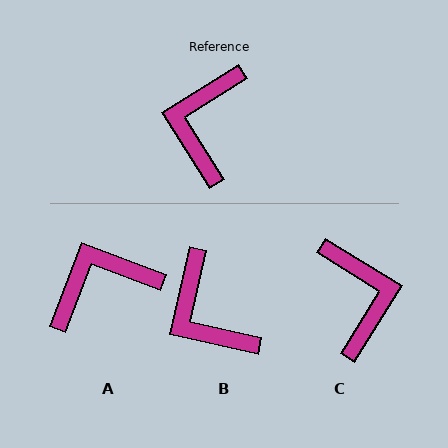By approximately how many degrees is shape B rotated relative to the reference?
Approximately 45 degrees counter-clockwise.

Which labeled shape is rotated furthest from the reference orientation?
C, about 154 degrees away.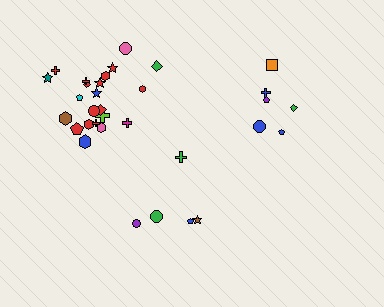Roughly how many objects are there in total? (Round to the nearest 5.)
Roughly 35 objects in total.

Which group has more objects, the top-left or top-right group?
The top-left group.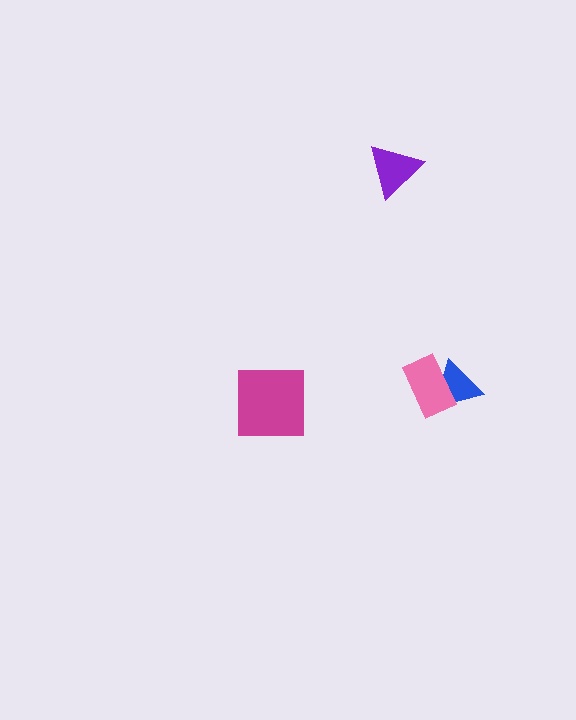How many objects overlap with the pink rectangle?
1 object overlaps with the pink rectangle.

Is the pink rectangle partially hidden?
No, no other shape covers it.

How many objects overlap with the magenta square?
0 objects overlap with the magenta square.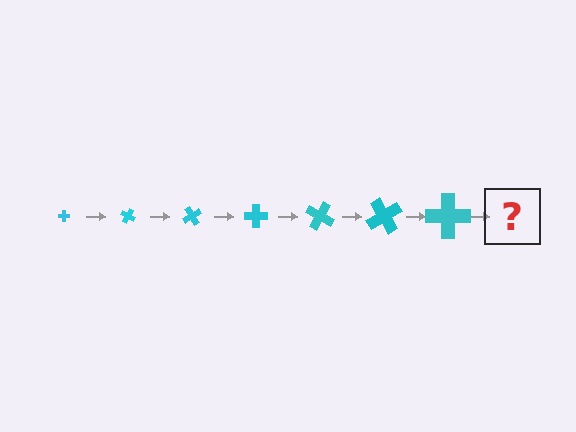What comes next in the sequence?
The next element should be a cross, larger than the previous one and rotated 210 degrees from the start.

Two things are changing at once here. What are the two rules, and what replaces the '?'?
The two rules are that the cross grows larger each step and it rotates 30 degrees each step. The '?' should be a cross, larger than the previous one and rotated 210 degrees from the start.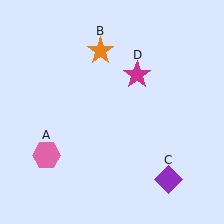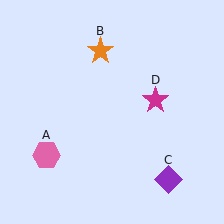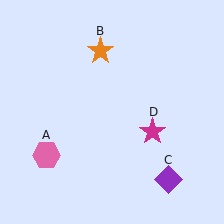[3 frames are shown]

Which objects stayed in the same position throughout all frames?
Pink hexagon (object A) and orange star (object B) and purple diamond (object C) remained stationary.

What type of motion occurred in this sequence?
The magenta star (object D) rotated clockwise around the center of the scene.